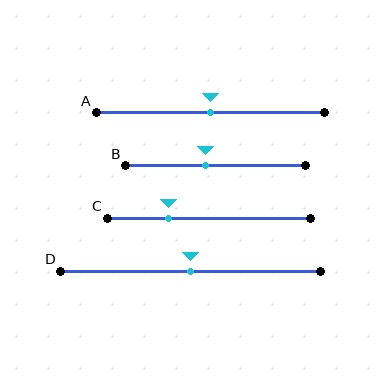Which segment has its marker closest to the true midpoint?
Segment A has its marker closest to the true midpoint.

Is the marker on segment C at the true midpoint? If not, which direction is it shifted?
No, the marker on segment C is shifted to the left by about 20% of the segment length.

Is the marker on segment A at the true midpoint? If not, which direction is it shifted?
Yes, the marker on segment A is at the true midpoint.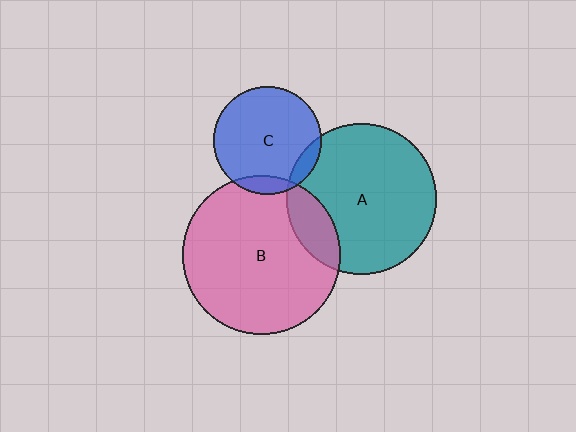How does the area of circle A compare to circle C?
Approximately 2.0 times.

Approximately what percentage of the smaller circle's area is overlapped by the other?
Approximately 10%.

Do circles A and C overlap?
Yes.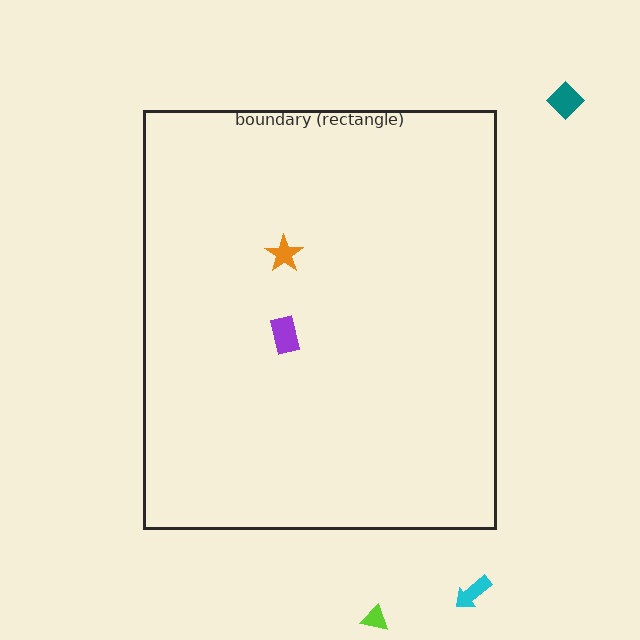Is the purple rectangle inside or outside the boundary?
Inside.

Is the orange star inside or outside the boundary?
Inside.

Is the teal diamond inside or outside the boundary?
Outside.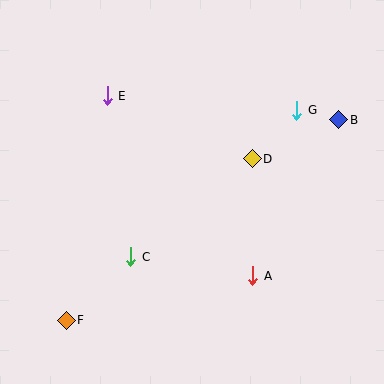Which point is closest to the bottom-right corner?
Point A is closest to the bottom-right corner.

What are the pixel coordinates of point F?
Point F is at (66, 320).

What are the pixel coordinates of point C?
Point C is at (131, 257).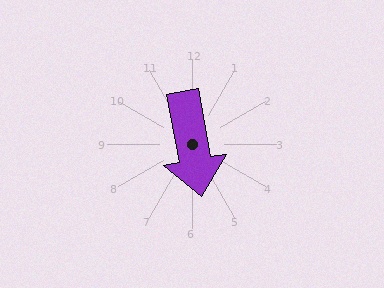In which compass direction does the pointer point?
South.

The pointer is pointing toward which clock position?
Roughly 6 o'clock.